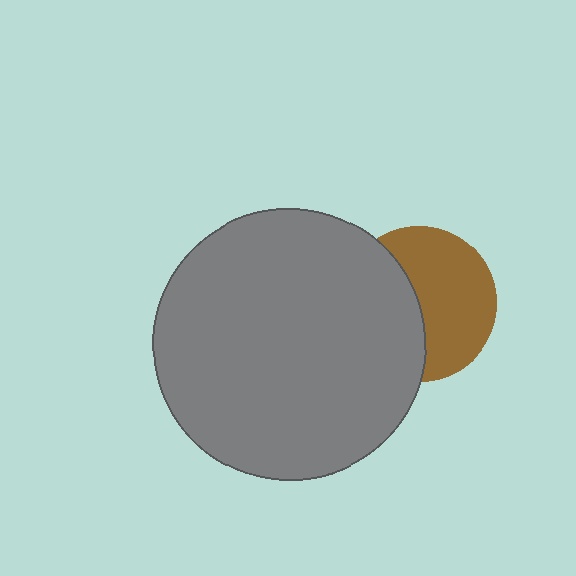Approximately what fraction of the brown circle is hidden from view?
Roughly 45% of the brown circle is hidden behind the gray circle.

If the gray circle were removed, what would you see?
You would see the complete brown circle.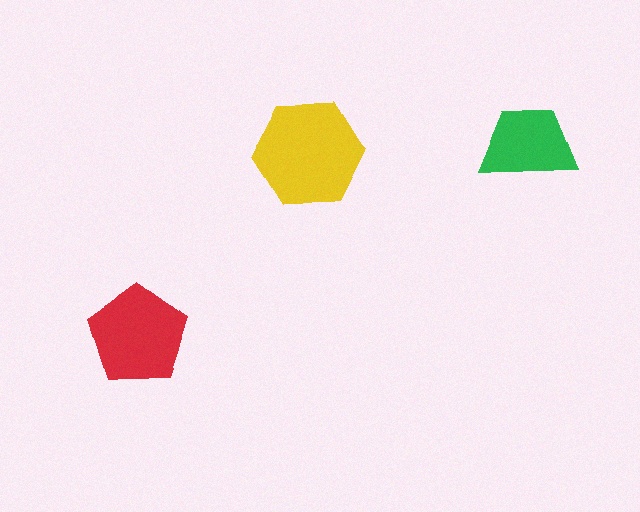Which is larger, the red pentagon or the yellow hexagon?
The yellow hexagon.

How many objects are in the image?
There are 3 objects in the image.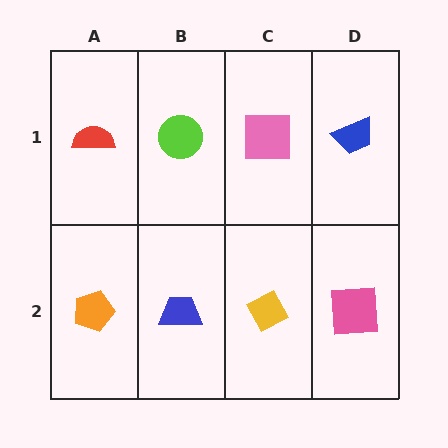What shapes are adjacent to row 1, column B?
A blue trapezoid (row 2, column B), a red semicircle (row 1, column A), a pink square (row 1, column C).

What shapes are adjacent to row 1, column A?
An orange pentagon (row 2, column A), a lime circle (row 1, column B).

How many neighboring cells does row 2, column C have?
3.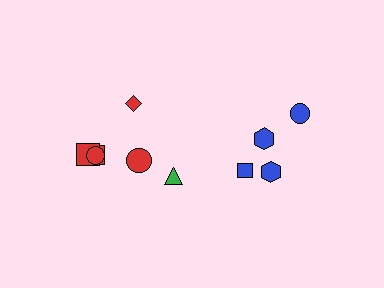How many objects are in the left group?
There are 6 objects.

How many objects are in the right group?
There are 4 objects.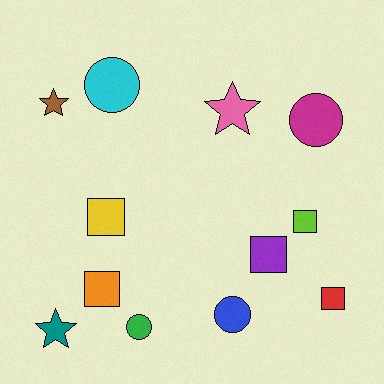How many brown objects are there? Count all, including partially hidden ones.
There is 1 brown object.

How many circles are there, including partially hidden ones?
There are 4 circles.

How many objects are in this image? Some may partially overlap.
There are 12 objects.